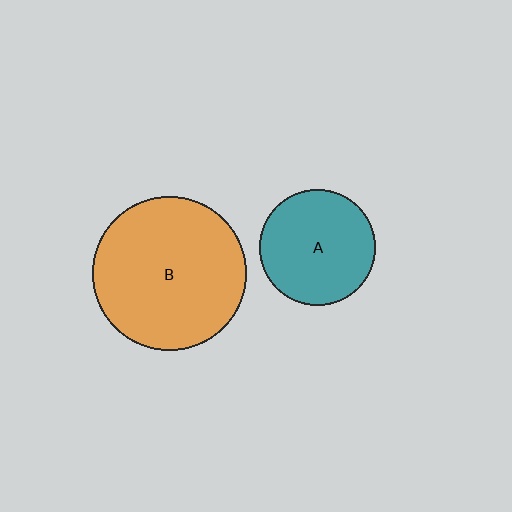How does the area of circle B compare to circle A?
Approximately 1.8 times.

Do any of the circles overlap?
No, none of the circles overlap.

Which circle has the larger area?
Circle B (orange).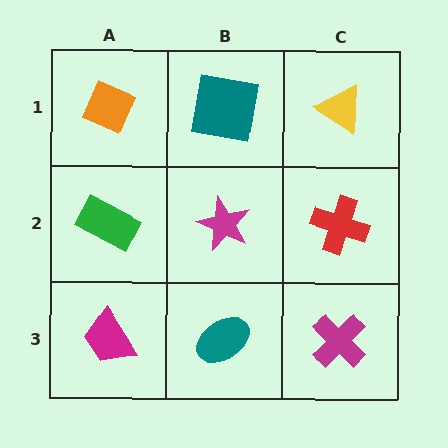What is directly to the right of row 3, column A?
A teal ellipse.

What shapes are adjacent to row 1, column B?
A magenta star (row 2, column B), an orange diamond (row 1, column A), a yellow triangle (row 1, column C).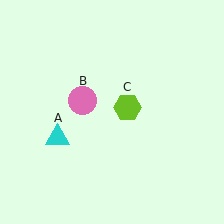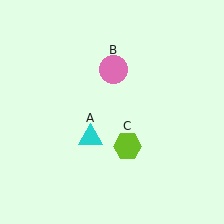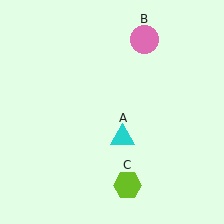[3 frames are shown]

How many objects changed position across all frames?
3 objects changed position: cyan triangle (object A), pink circle (object B), lime hexagon (object C).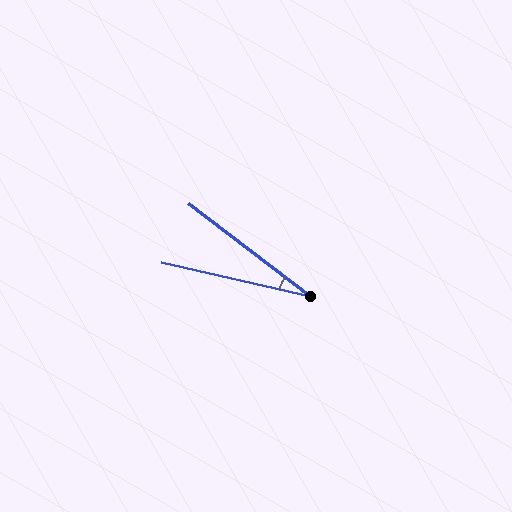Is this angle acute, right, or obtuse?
It is acute.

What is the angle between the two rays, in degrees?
Approximately 25 degrees.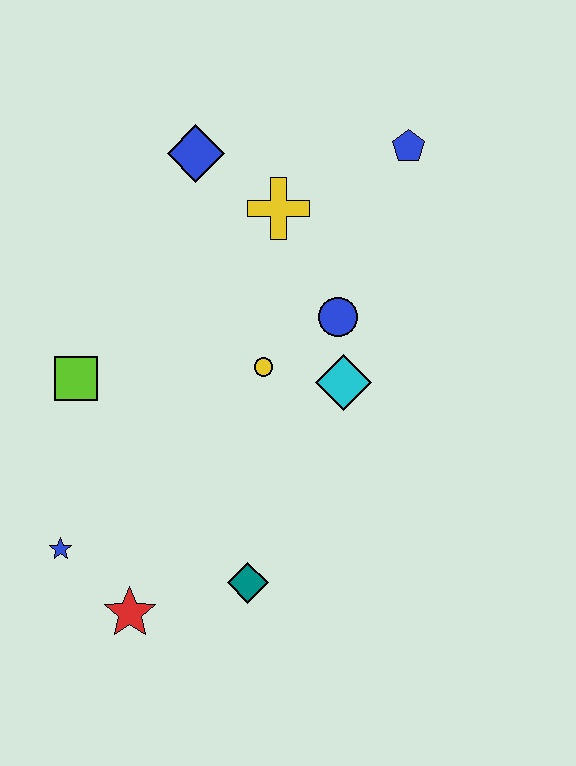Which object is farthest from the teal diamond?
The blue pentagon is farthest from the teal diamond.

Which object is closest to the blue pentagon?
The yellow cross is closest to the blue pentagon.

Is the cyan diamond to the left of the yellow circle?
No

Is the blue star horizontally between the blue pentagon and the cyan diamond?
No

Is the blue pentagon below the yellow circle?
No